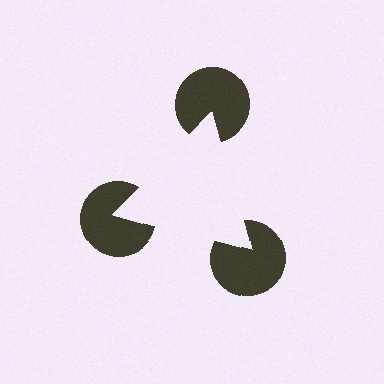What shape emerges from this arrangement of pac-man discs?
An illusory triangle — its edges are inferred from the aligned wedge cuts in the pac-man discs, not physically drawn.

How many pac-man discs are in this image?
There are 3 — one at each vertex of the illusory triangle.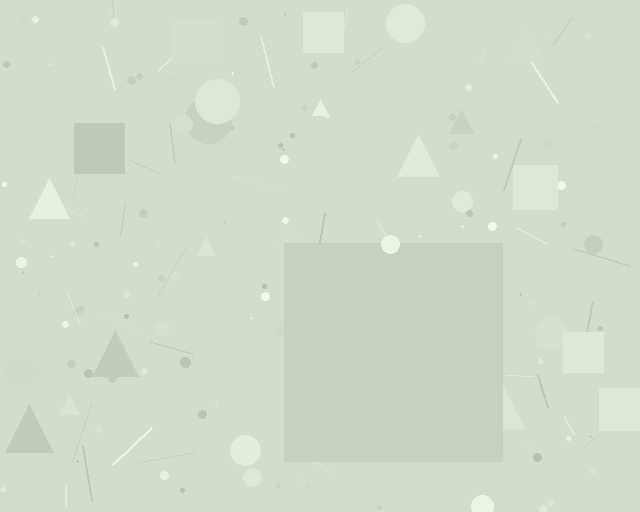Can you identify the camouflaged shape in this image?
The camouflaged shape is a square.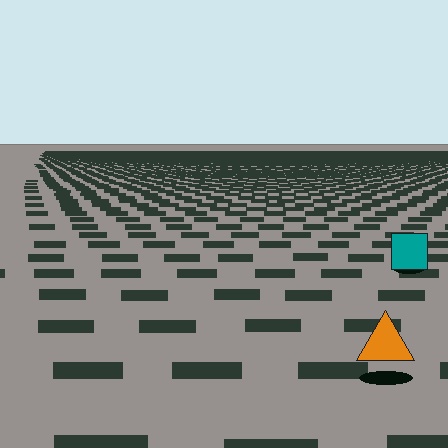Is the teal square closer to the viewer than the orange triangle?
No. The orange triangle is closer — you can tell from the texture gradient: the ground texture is coarser near it.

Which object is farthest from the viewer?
The teal square is farthest from the viewer. It appears smaller and the ground texture around it is denser.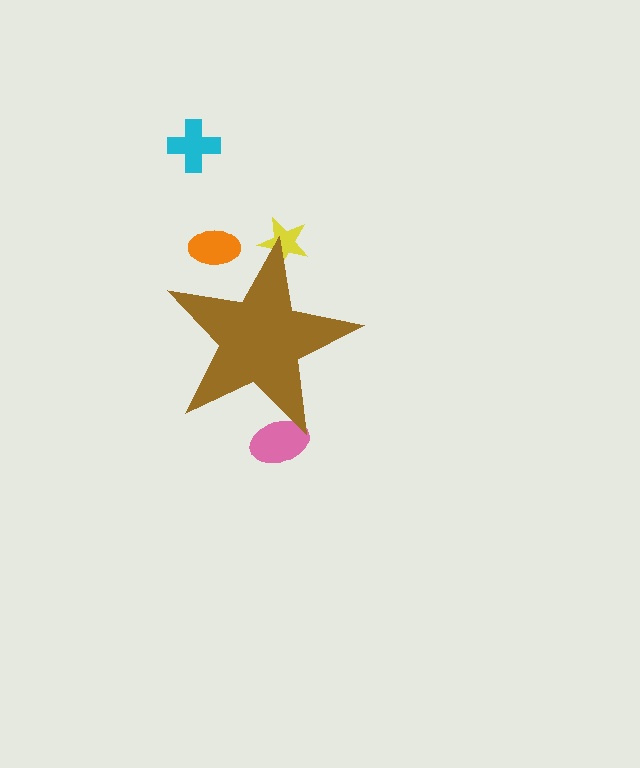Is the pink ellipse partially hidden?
Yes, the pink ellipse is partially hidden behind the brown star.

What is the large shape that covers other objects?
A brown star.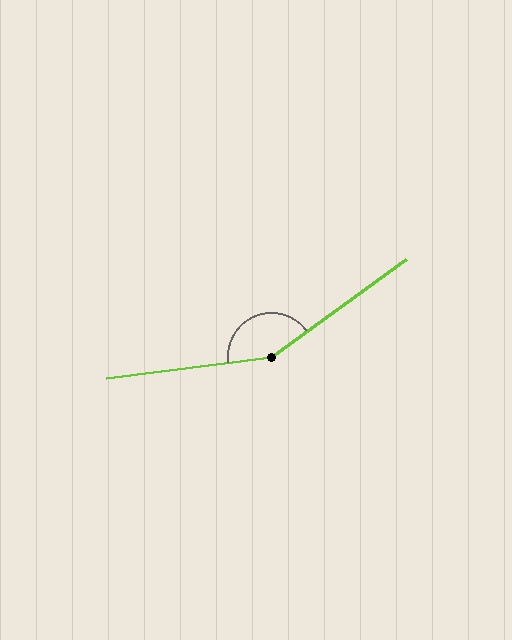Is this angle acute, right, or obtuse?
It is obtuse.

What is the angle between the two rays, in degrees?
Approximately 151 degrees.